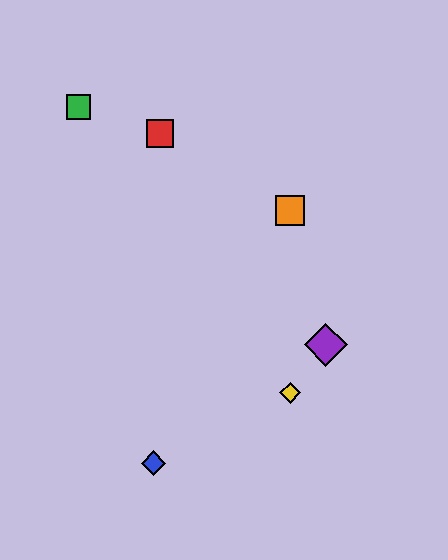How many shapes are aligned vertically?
2 shapes (the yellow diamond, the orange square) are aligned vertically.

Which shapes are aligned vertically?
The yellow diamond, the orange square are aligned vertically.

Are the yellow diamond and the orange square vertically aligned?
Yes, both are at x≈290.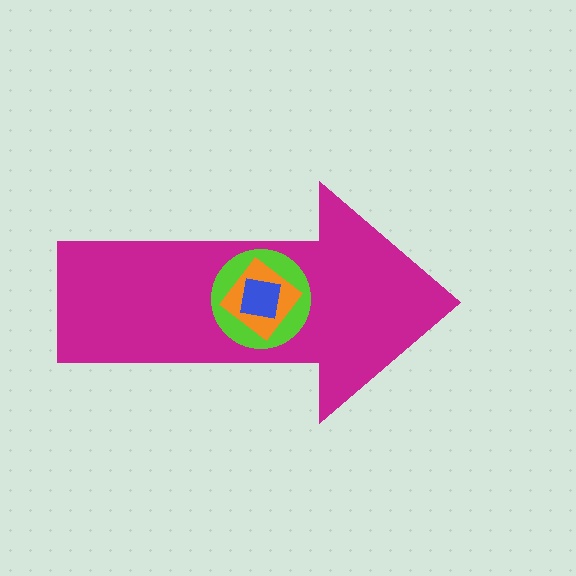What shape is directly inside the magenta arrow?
The lime circle.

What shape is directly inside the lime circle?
The orange diamond.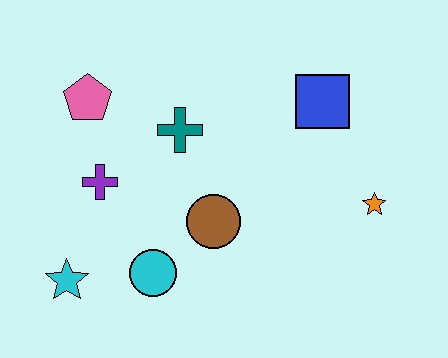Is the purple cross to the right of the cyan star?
Yes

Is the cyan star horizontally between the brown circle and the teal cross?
No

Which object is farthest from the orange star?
The cyan star is farthest from the orange star.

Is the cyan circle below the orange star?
Yes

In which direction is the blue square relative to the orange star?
The blue square is above the orange star.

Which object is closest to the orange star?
The blue square is closest to the orange star.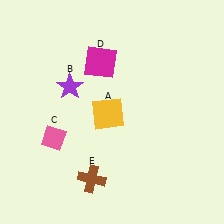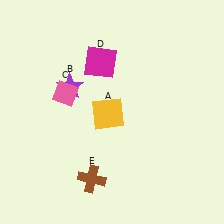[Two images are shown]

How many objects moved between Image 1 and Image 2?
1 object moved between the two images.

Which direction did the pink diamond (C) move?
The pink diamond (C) moved up.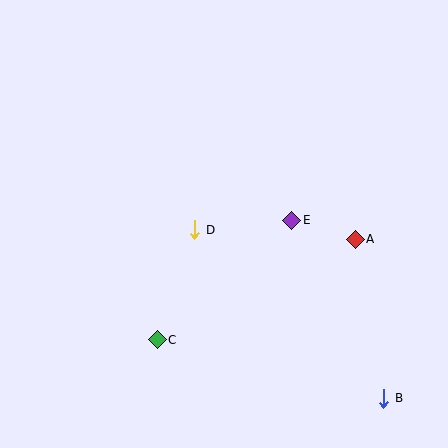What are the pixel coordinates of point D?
Point D is at (195, 230).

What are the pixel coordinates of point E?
Point E is at (292, 220).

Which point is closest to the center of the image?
Point D at (195, 230) is closest to the center.